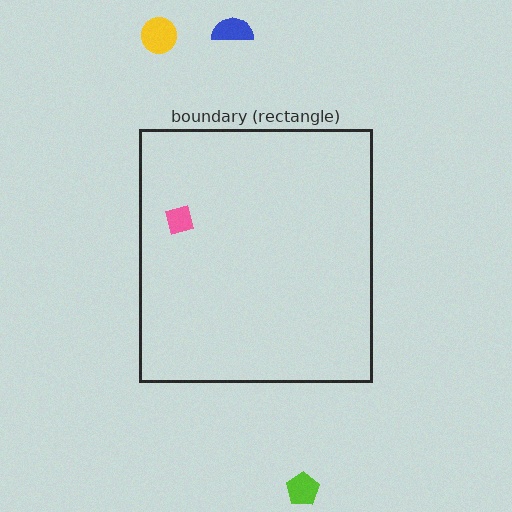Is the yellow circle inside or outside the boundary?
Outside.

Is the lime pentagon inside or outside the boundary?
Outside.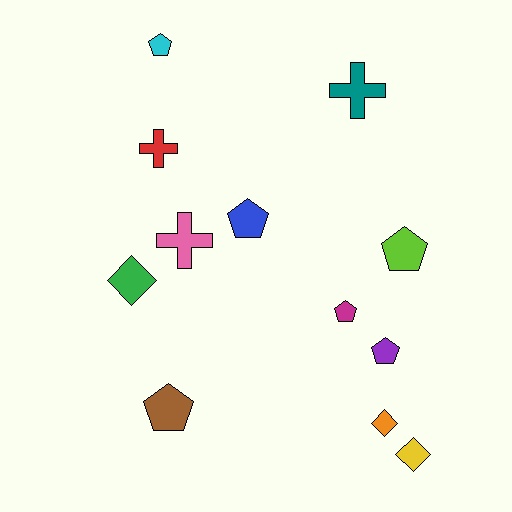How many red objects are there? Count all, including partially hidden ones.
There is 1 red object.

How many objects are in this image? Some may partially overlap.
There are 12 objects.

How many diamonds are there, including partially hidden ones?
There are 3 diamonds.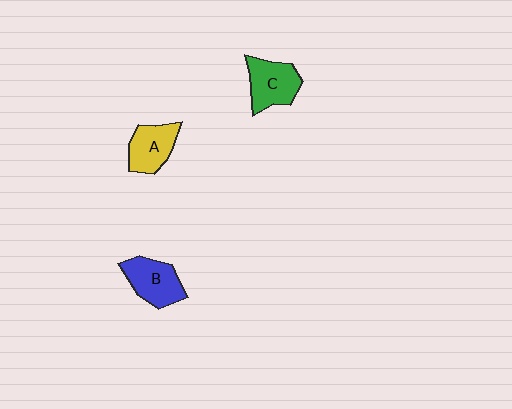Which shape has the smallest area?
Shape A (yellow).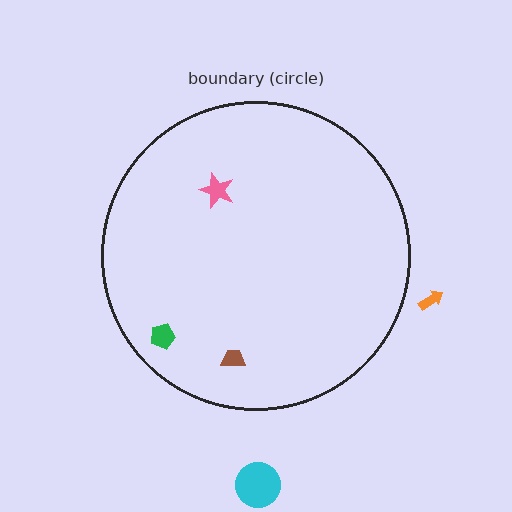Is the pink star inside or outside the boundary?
Inside.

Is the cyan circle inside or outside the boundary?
Outside.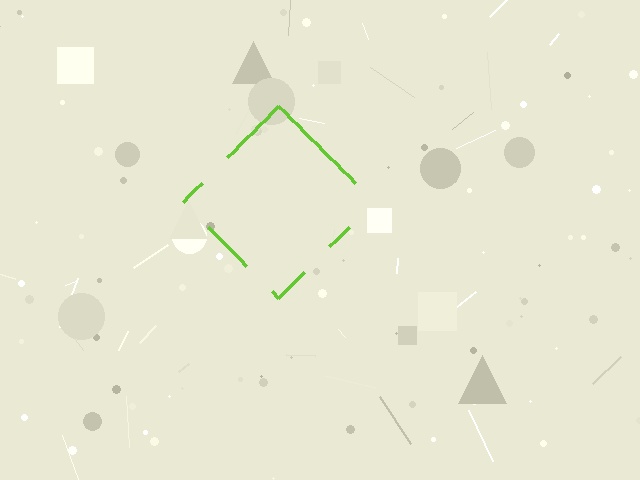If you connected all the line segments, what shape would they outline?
They would outline a diamond.